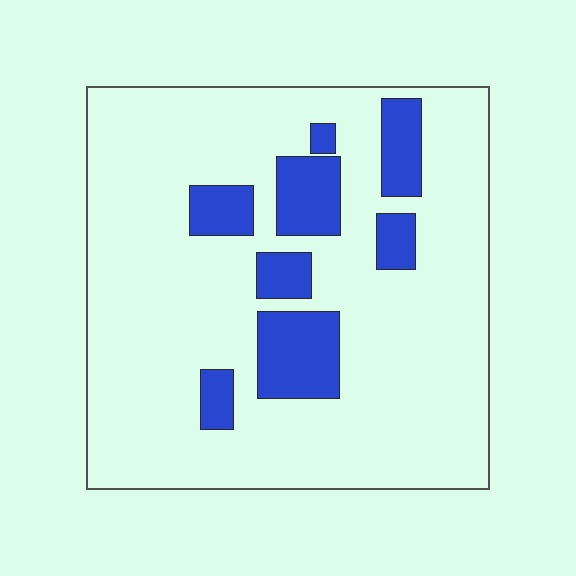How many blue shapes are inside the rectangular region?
8.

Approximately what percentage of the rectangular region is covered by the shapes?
Approximately 15%.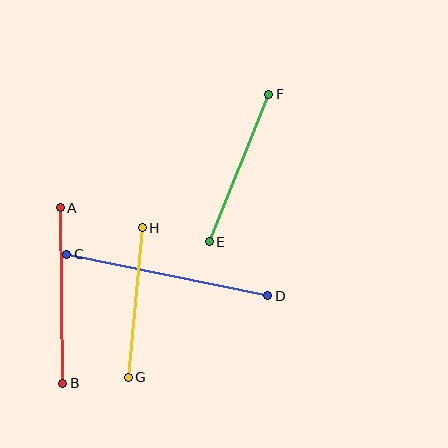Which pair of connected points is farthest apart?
Points C and D are farthest apart.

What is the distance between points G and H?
The distance is approximately 150 pixels.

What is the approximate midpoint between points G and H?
The midpoint is at approximately (135, 302) pixels.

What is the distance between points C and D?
The distance is approximately 206 pixels.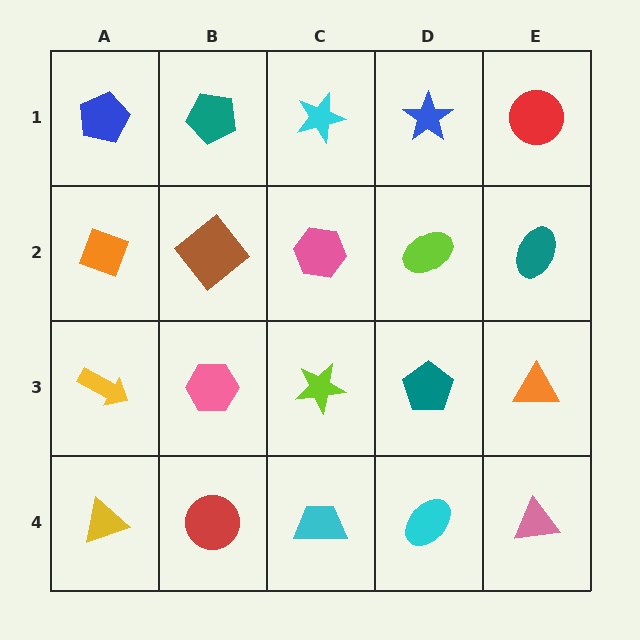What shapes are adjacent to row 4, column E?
An orange triangle (row 3, column E), a cyan ellipse (row 4, column D).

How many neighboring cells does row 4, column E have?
2.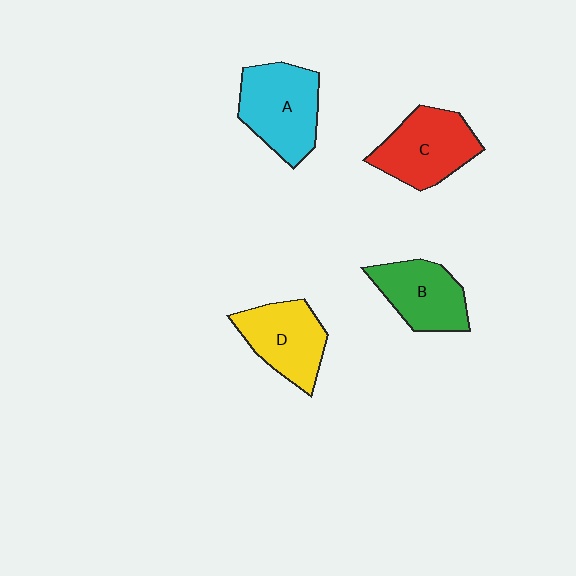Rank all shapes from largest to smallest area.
From largest to smallest: A (cyan), C (red), D (yellow), B (green).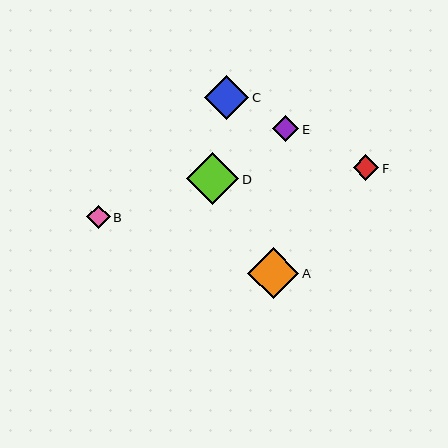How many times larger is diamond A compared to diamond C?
Diamond A is approximately 1.2 times the size of diamond C.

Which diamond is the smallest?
Diamond B is the smallest with a size of approximately 24 pixels.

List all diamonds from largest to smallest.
From largest to smallest: D, A, C, E, F, B.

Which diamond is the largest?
Diamond D is the largest with a size of approximately 52 pixels.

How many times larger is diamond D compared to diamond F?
Diamond D is approximately 2.0 times the size of diamond F.